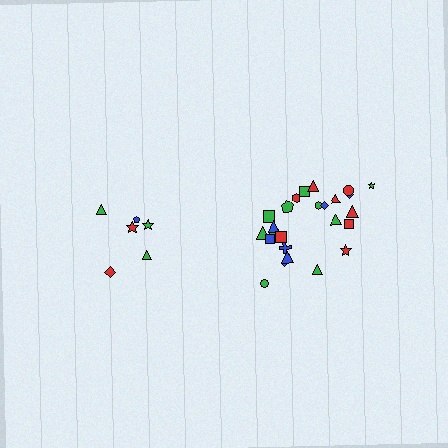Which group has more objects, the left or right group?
The right group.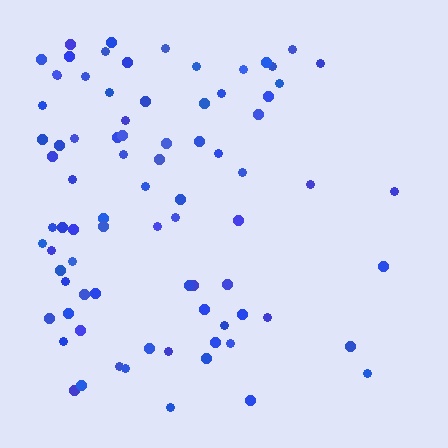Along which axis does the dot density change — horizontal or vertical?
Horizontal.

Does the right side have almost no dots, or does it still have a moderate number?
Still a moderate number, just noticeably fewer than the left.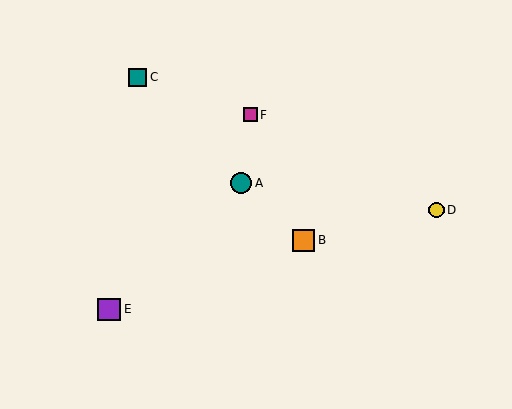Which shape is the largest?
The purple square (labeled E) is the largest.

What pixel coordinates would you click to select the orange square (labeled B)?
Click at (303, 240) to select the orange square B.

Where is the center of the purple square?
The center of the purple square is at (109, 309).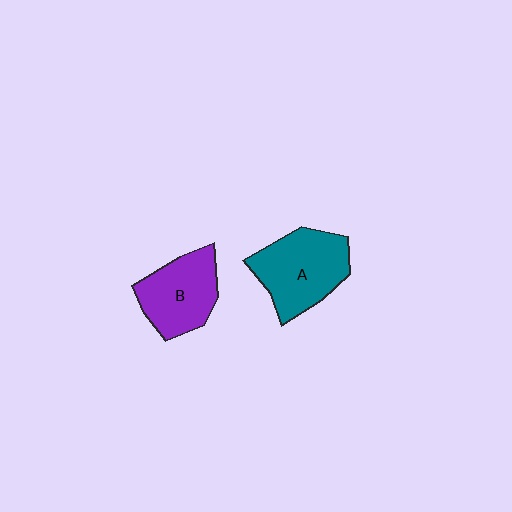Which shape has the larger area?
Shape A (teal).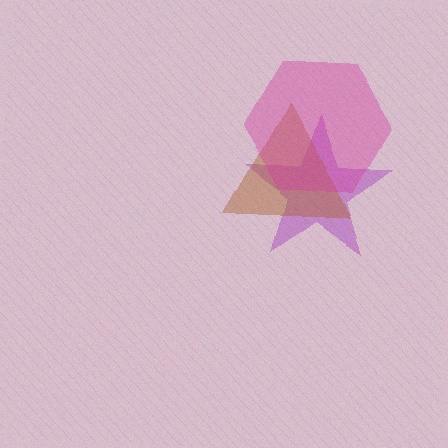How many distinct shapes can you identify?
There are 3 distinct shapes: a purple star, a brown triangle, a magenta hexagon.